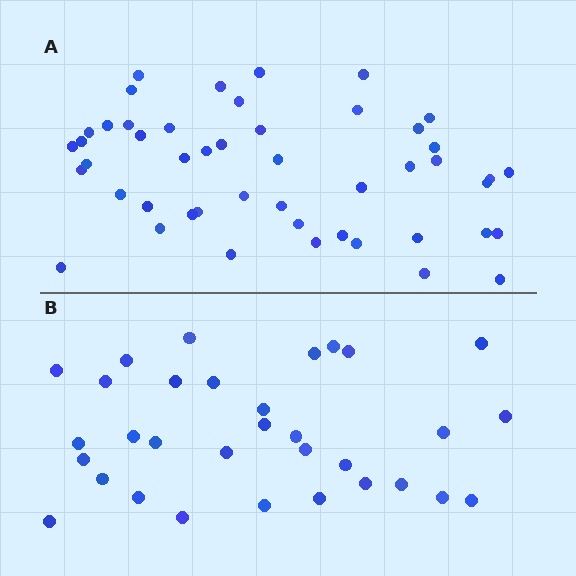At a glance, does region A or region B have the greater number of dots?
Region A (the top region) has more dots.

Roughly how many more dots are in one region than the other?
Region A has approximately 15 more dots than region B.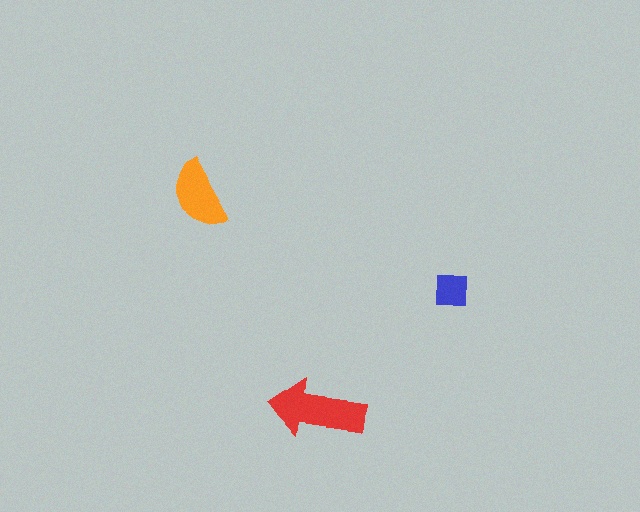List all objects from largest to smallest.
The red arrow, the orange semicircle, the blue square.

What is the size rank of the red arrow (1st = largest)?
1st.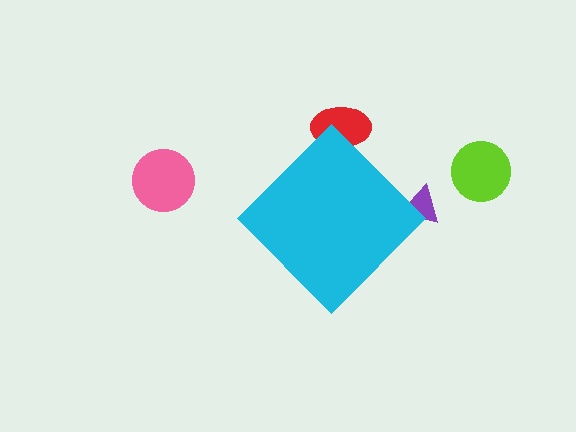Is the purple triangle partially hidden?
Yes, the purple triangle is partially hidden behind the cyan diamond.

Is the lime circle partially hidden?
No, the lime circle is fully visible.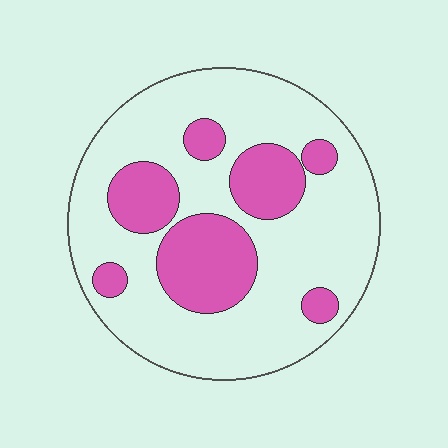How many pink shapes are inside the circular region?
7.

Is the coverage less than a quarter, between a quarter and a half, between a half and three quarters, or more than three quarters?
Between a quarter and a half.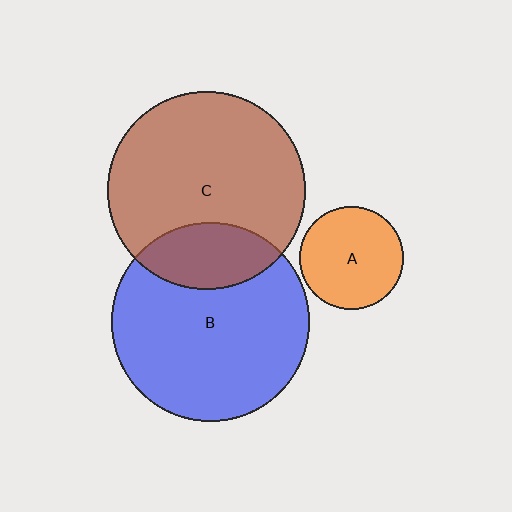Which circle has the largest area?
Circle B (blue).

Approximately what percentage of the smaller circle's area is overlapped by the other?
Approximately 20%.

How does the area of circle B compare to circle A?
Approximately 3.7 times.